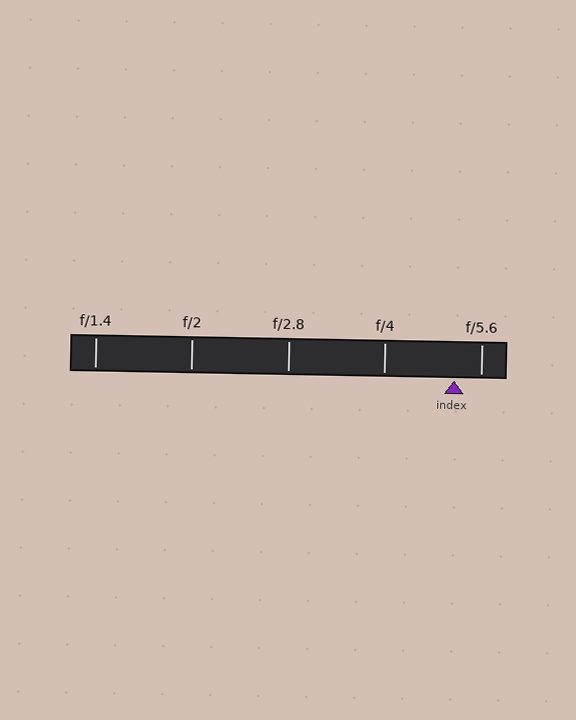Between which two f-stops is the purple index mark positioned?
The index mark is between f/4 and f/5.6.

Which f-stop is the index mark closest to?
The index mark is closest to f/5.6.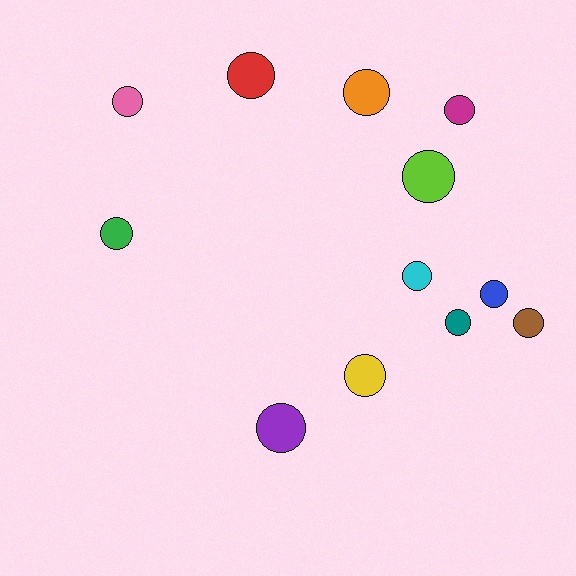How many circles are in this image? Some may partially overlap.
There are 12 circles.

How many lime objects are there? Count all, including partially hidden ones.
There is 1 lime object.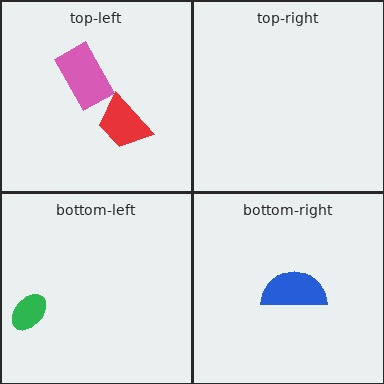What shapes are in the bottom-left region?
The green ellipse.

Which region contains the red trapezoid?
The top-left region.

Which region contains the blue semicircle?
The bottom-right region.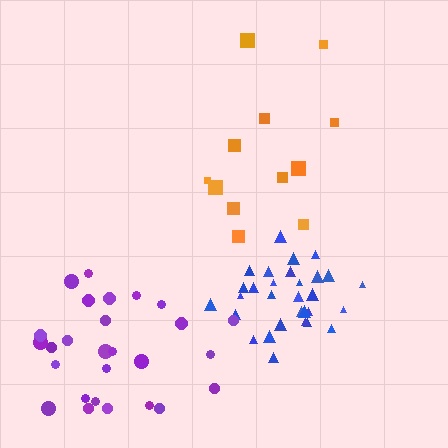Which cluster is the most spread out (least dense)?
Orange.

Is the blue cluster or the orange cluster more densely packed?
Blue.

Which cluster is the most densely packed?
Blue.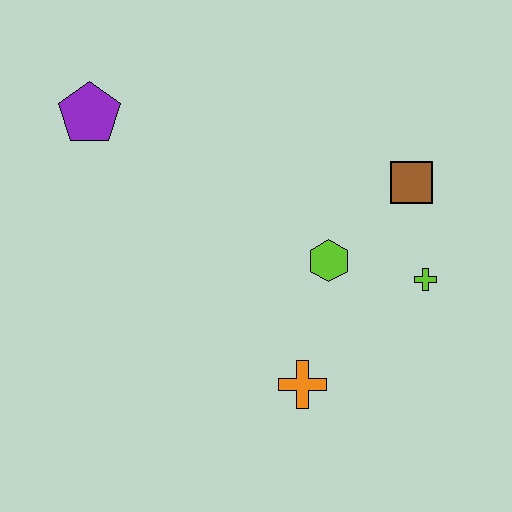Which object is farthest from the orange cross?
The purple pentagon is farthest from the orange cross.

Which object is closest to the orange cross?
The lime hexagon is closest to the orange cross.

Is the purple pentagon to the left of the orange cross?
Yes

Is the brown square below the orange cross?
No